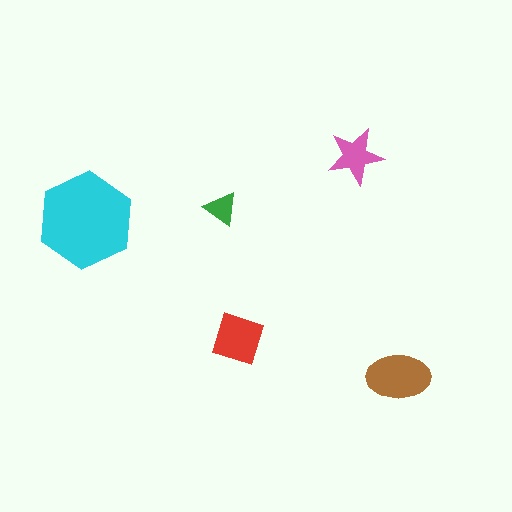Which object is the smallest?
The green triangle.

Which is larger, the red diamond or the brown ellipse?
The brown ellipse.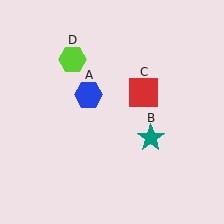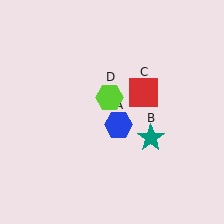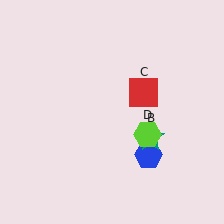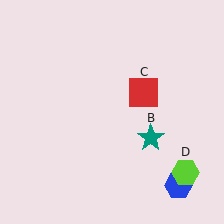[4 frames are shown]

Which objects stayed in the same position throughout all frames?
Teal star (object B) and red square (object C) remained stationary.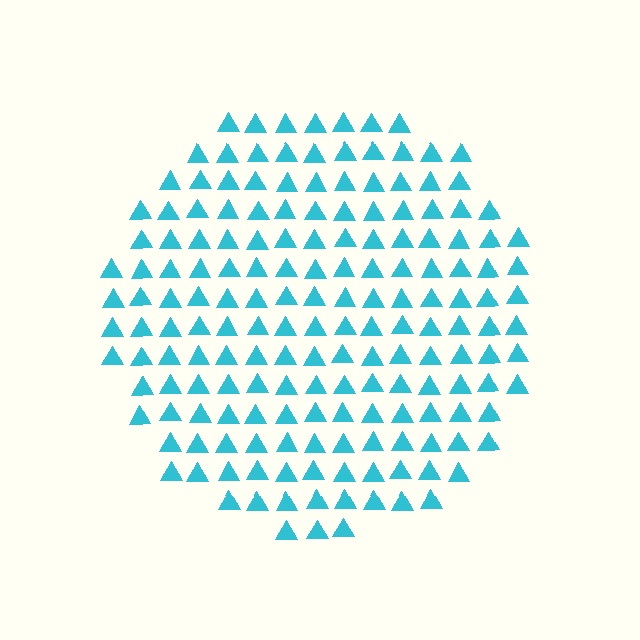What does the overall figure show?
The overall figure shows a circle.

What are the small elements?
The small elements are triangles.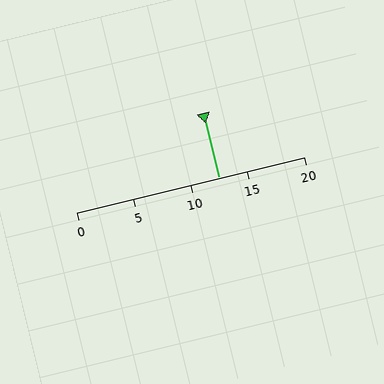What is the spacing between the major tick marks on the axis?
The major ticks are spaced 5 apart.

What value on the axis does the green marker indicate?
The marker indicates approximately 12.5.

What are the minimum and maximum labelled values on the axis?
The axis runs from 0 to 20.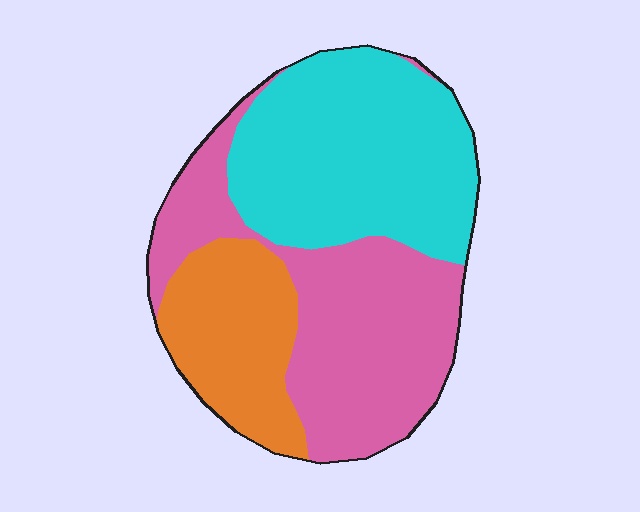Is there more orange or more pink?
Pink.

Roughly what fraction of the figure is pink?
Pink covers 39% of the figure.